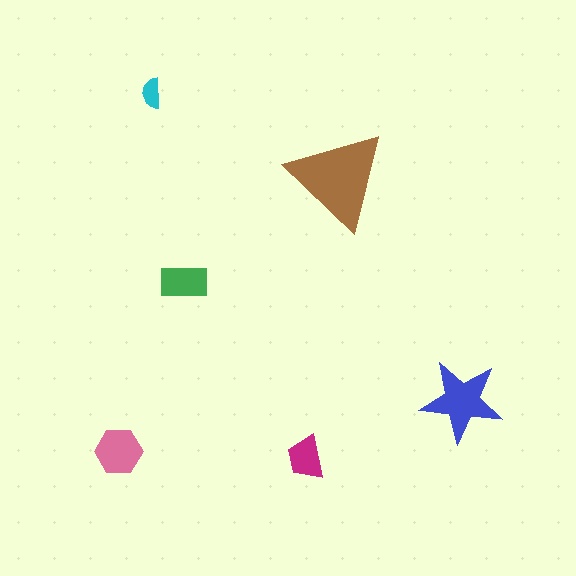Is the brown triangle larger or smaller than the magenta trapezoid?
Larger.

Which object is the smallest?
The cyan semicircle.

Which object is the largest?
The brown triangle.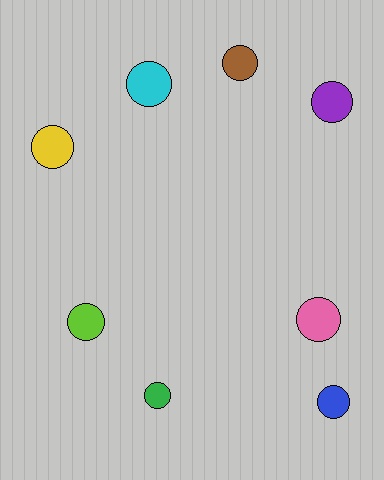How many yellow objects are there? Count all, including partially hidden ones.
There is 1 yellow object.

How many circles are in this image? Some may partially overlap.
There are 8 circles.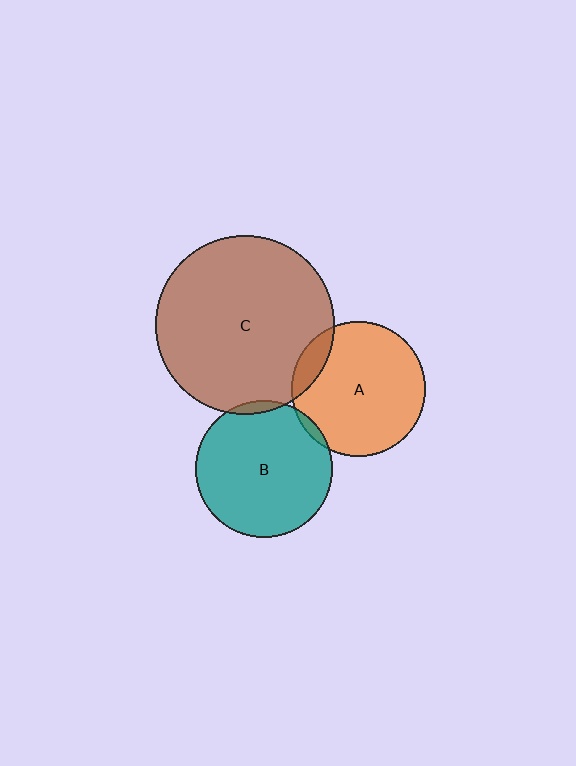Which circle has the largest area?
Circle C (brown).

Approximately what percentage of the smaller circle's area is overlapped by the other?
Approximately 5%.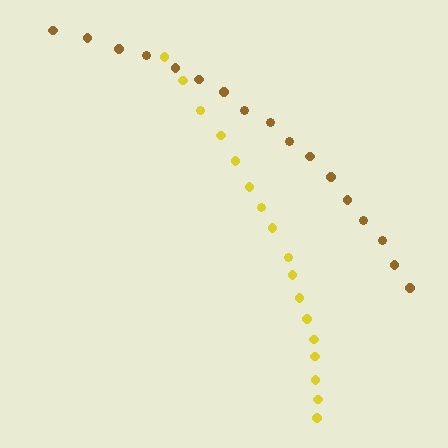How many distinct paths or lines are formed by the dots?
There are 2 distinct paths.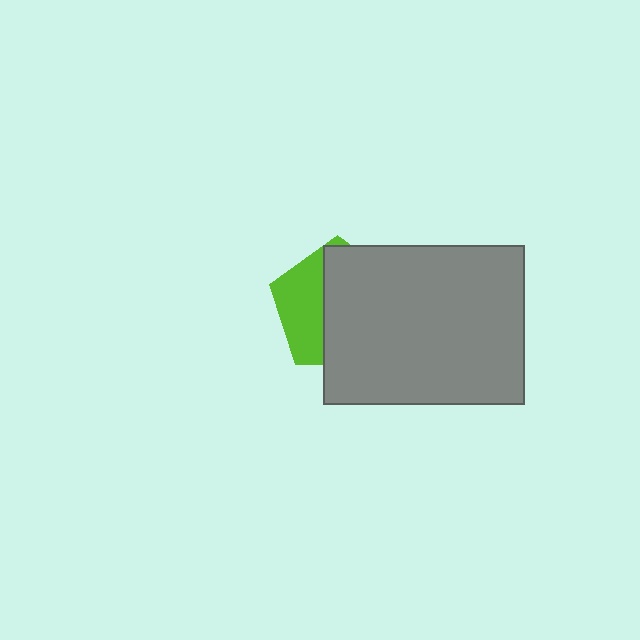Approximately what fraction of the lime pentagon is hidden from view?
Roughly 63% of the lime pentagon is hidden behind the gray rectangle.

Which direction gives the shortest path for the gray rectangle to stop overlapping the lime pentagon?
Moving right gives the shortest separation.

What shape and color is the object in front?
The object in front is a gray rectangle.